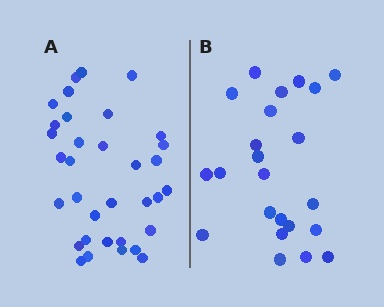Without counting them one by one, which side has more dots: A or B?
Region A (the left region) has more dots.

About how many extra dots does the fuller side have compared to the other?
Region A has roughly 12 or so more dots than region B.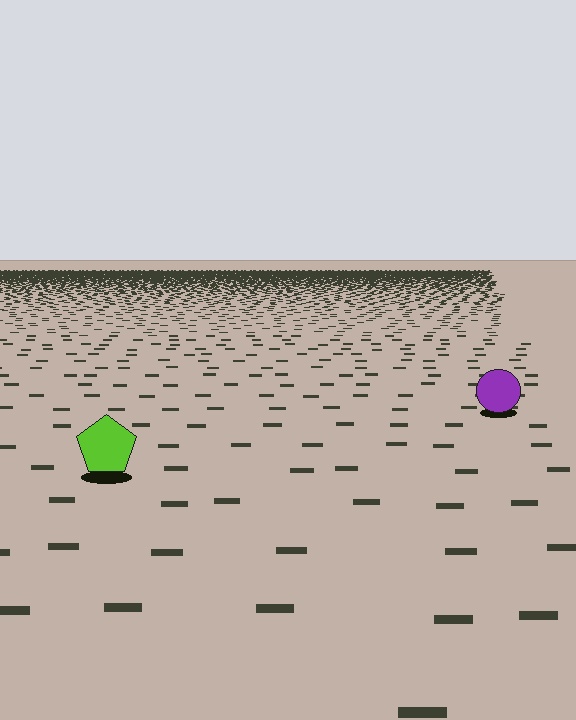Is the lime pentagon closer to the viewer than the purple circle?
Yes. The lime pentagon is closer — you can tell from the texture gradient: the ground texture is coarser near it.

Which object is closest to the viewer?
The lime pentagon is closest. The texture marks near it are larger and more spread out.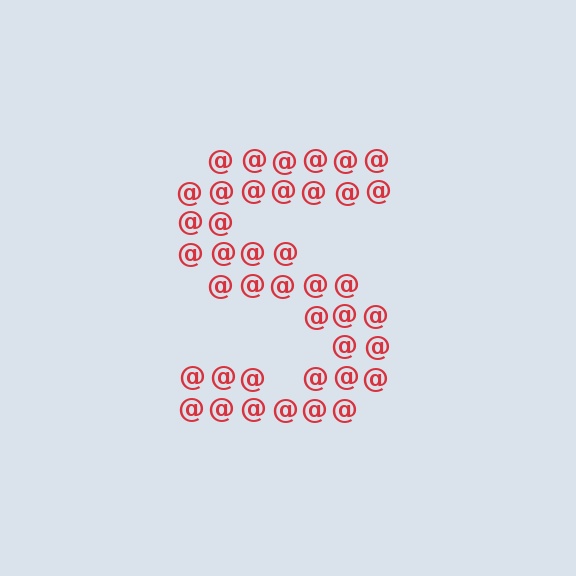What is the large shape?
The large shape is the letter S.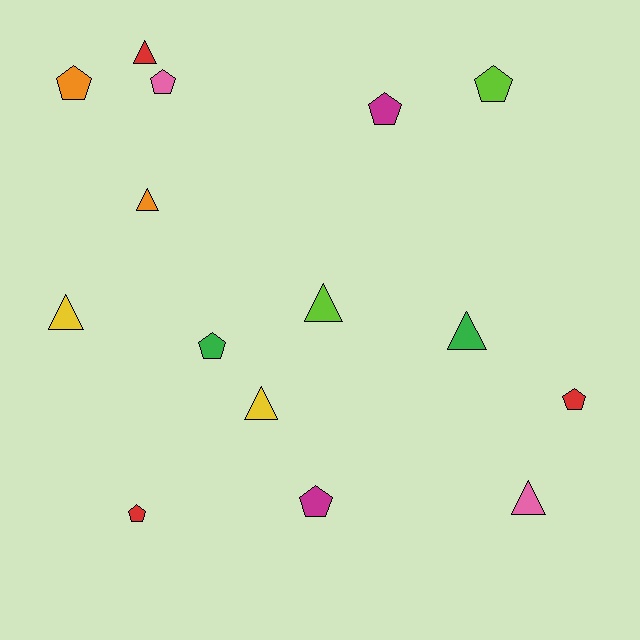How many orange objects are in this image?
There are 2 orange objects.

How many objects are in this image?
There are 15 objects.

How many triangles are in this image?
There are 7 triangles.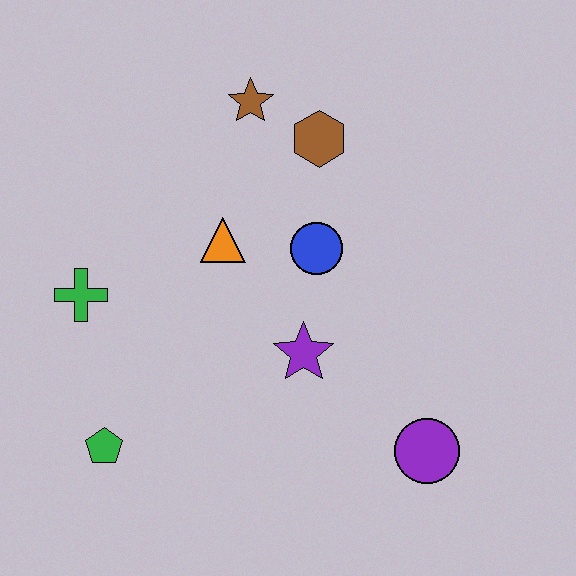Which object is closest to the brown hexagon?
The brown star is closest to the brown hexagon.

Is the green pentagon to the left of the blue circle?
Yes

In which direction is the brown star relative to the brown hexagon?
The brown star is to the left of the brown hexagon.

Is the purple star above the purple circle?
Yes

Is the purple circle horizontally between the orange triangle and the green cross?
No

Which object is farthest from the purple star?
The brown star is farthest from the purple star.